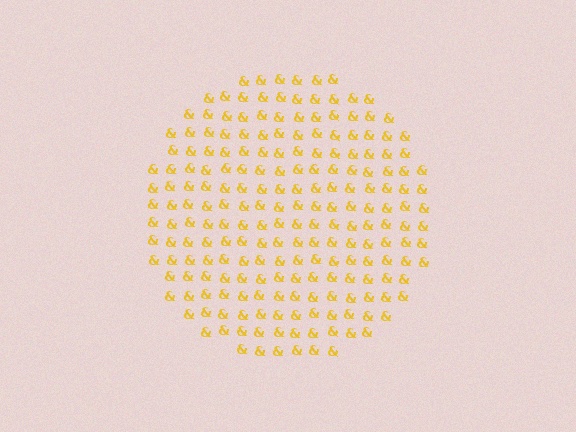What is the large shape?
The large shape is a circle.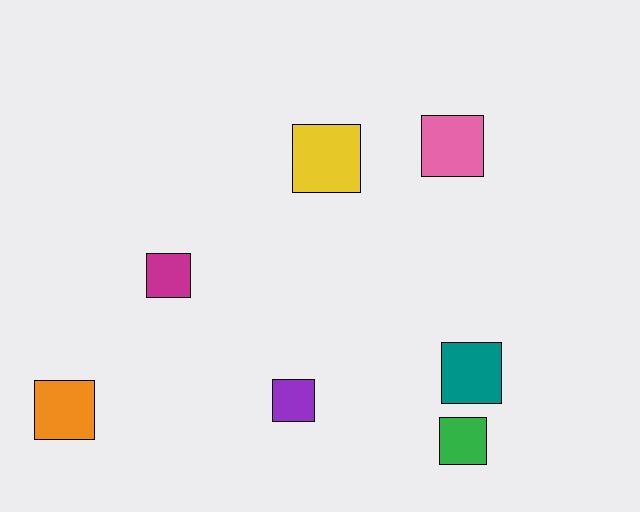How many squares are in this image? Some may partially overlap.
There are 7 squares.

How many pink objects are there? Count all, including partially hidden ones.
There is 1 pink object.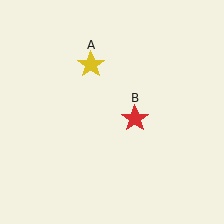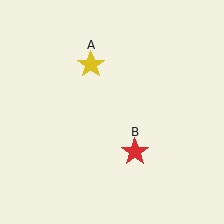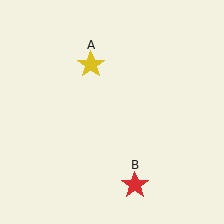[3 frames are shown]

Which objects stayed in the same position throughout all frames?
Yellow star (object A) remained stationary.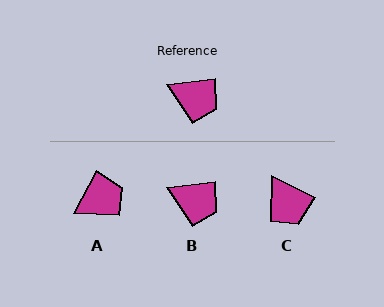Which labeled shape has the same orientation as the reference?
B.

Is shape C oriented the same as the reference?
No, it is off by about 35 degrees.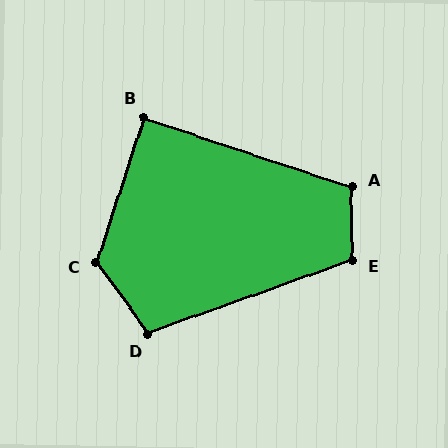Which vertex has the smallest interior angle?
B, at approximately 90 degrees.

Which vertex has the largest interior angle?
C, at approximately 126 degrees.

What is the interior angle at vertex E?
Approximately 109 degrees (obtuse).